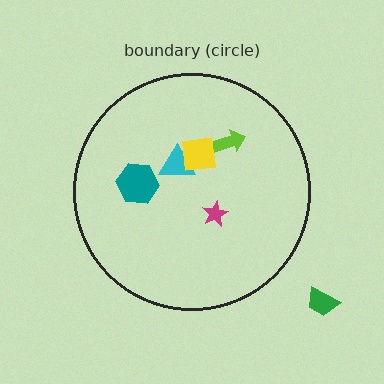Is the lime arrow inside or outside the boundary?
Inside.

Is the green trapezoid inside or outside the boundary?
Outside.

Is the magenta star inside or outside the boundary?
Inside.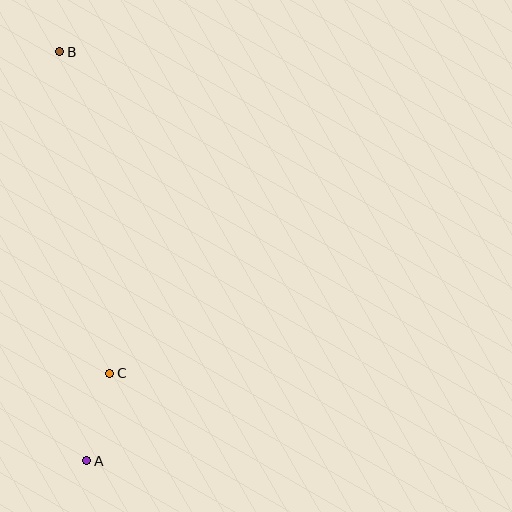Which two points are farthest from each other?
Points A and B are farthest from each other.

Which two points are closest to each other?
Points A and C are closest to each other.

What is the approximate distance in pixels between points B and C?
The distance between B and C is approximately 326 pixels.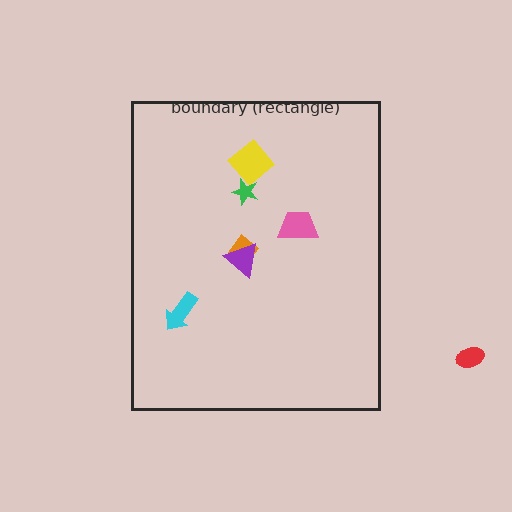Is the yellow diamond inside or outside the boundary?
Inside.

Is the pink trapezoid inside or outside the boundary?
Inside.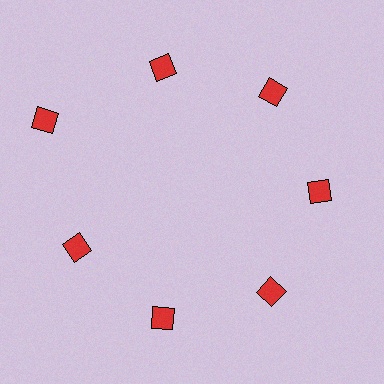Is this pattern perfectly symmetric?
No. The 7 red diamonds are arranged in a ring, but one element near the 10 o'clock position is pushed outward from the center, breaking the 7-fold rotational symmetry.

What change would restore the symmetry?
The symmetry would be restored by moving it inward, back onto the ring so that all 7 diamonds sit at equal angles and equal distance from the center.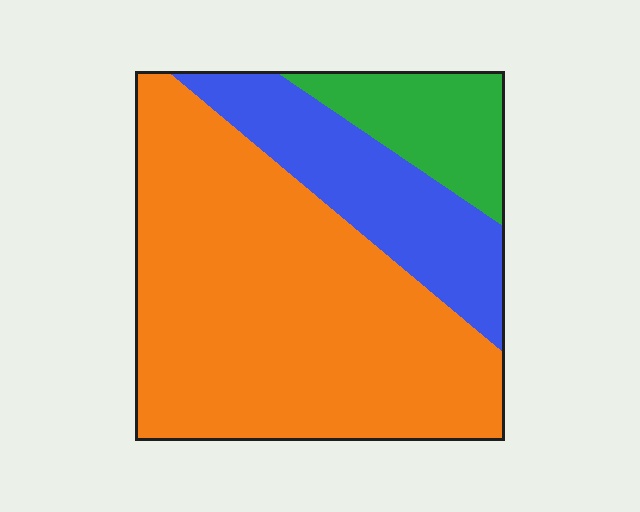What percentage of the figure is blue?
Blue covers 22% of the figure.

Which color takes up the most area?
Orange, at roughly 65%.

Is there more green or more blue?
Blue.